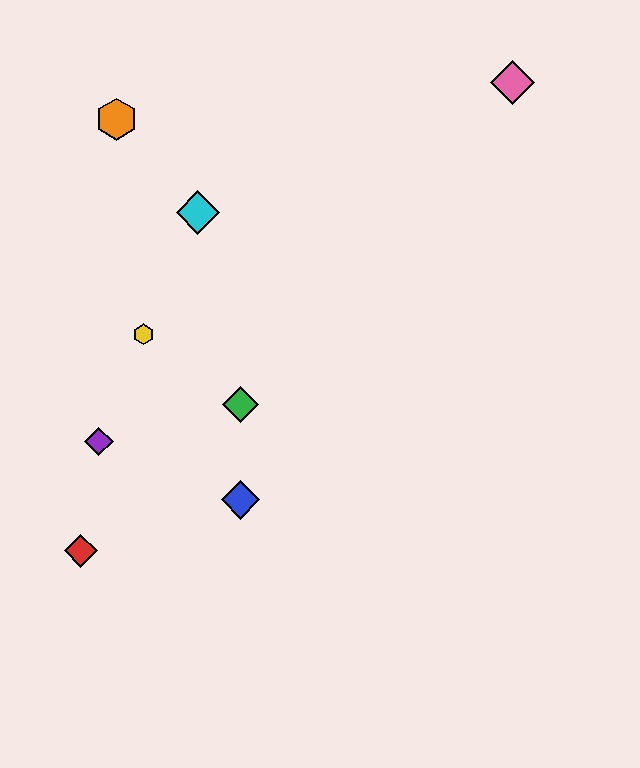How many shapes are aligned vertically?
2 shapes (the blue diamond, the green diamond) are aligned vertically.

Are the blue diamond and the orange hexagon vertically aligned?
No, the blue diamond is at x≈241 and the orange hexagon is at x≈116.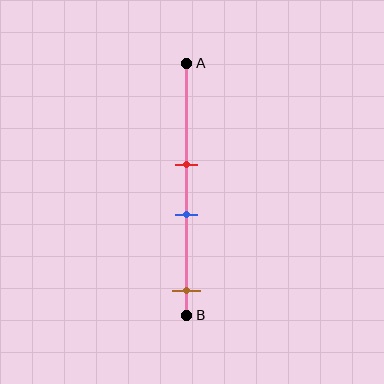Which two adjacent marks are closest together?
The red and blue marks are the closest adjacent pair.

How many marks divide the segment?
There are 3 marks dividing the segment.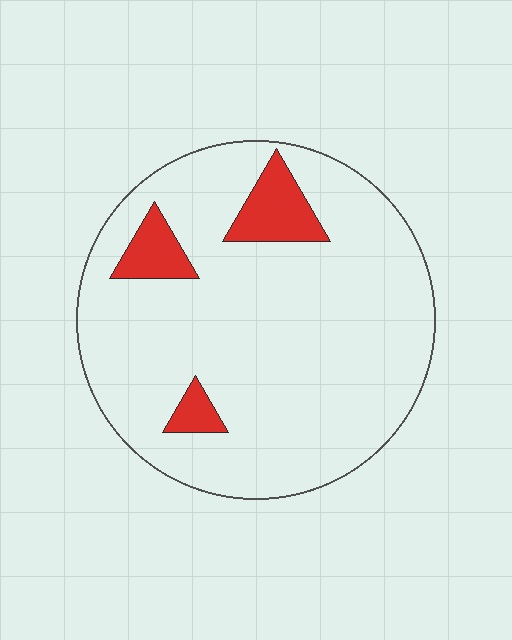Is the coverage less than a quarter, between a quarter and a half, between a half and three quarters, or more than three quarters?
Less than a quarter.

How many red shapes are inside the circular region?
3.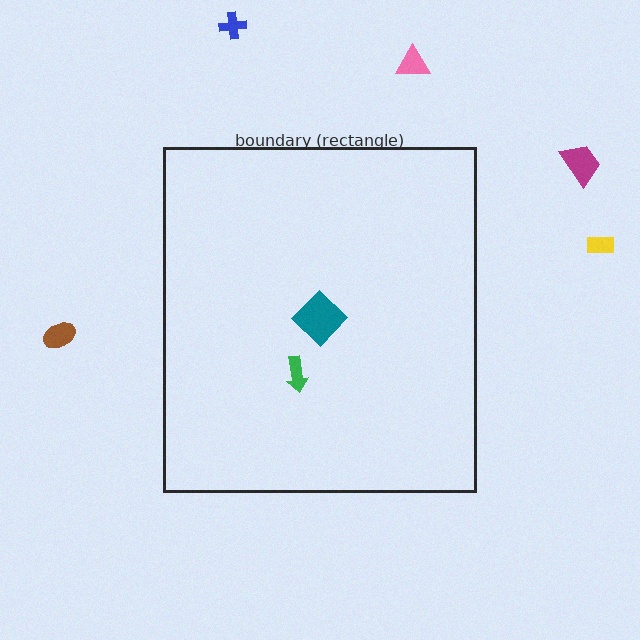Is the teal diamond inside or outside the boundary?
Inside.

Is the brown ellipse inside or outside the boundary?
Outside.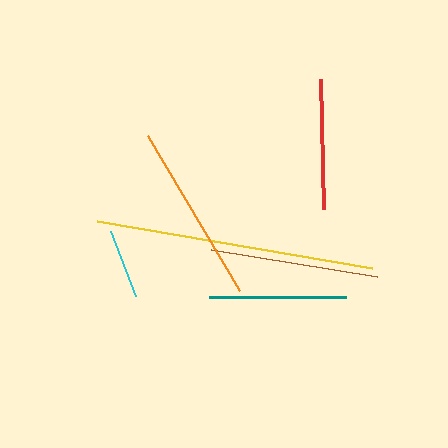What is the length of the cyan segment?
The cyan segment is approximately 69 pixels long.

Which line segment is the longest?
The yellow line is the longest at approximately 279 pixels.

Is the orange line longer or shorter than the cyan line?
The orange line is longer than the cyan line.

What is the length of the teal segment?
The teal segment is approximately 137 pixels long.